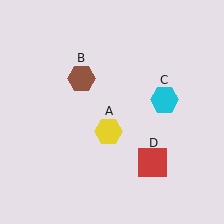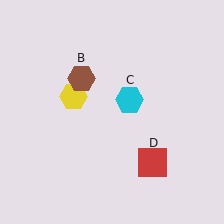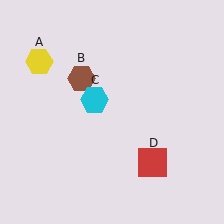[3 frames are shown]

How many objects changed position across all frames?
2 objects changed position: yellow hexagon (object A), cyan hexagon (object C).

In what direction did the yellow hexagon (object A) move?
The yellow hexagon (object A) moved up and to the left.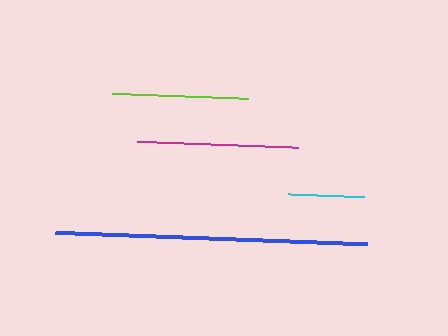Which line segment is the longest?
The blue line is the longest at approximately 312 pixels.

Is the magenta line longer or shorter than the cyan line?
The magenta line is longer than the cyan line.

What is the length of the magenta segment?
The magenta segment is approximately 161 pixels long.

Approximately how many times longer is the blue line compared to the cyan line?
The blue line is approximately 4.1 times the length of the cyan line.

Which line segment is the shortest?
The cyan line is the shortest at approximately 76 pixels.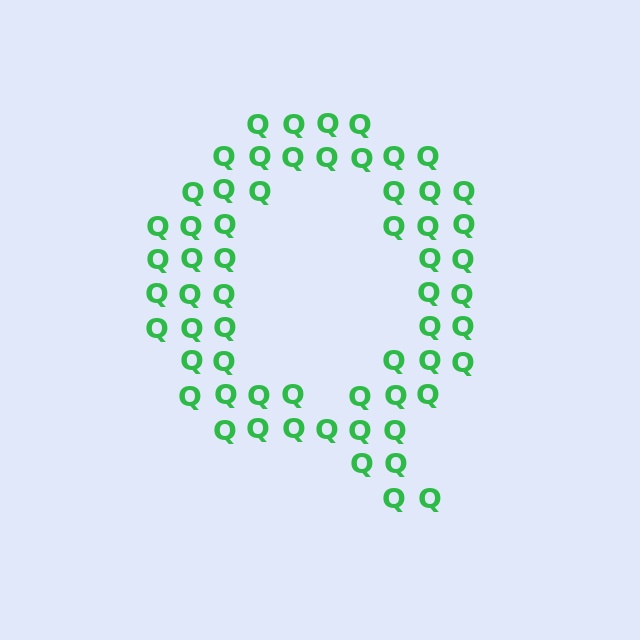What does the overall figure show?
The overall figure shows the letter Q.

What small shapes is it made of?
It is made of small letter Q's.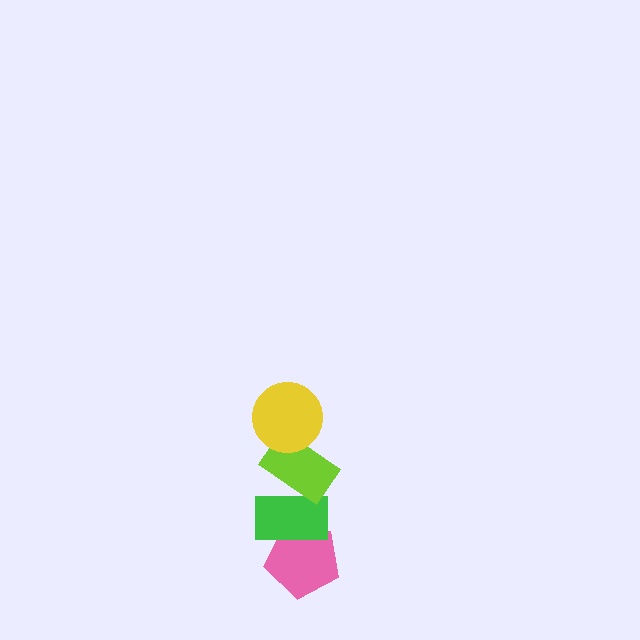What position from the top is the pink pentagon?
The pink pentagon is 4th from the top.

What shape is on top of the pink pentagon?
The green rectangle is on top of the pink pentagon.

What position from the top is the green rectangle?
The green rectangle is 3rd from the top.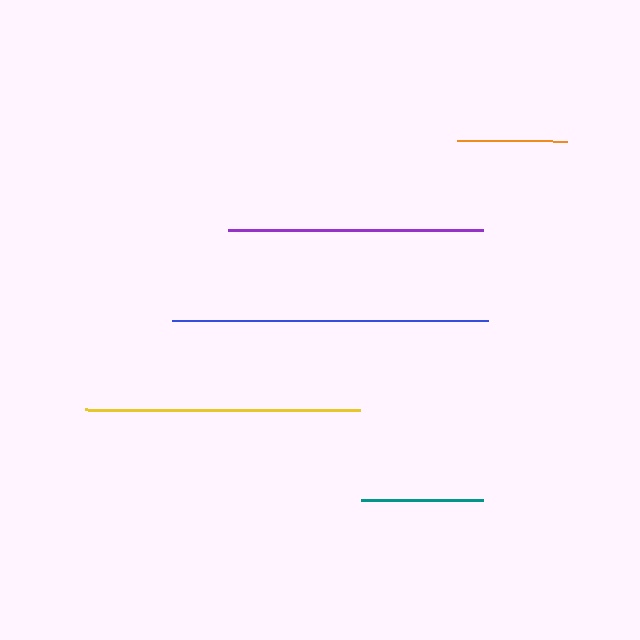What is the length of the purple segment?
The purple segment is approximately 254 pixels long.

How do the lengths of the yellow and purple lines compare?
The yellow and purple lines are approximately the same length.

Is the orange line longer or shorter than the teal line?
The teal line is longer than the orange line.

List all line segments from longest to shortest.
From longest to shortest: blue, yellow, purple, teal, orange.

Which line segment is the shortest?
The orange line is the shortest at approximately 110 pixels.